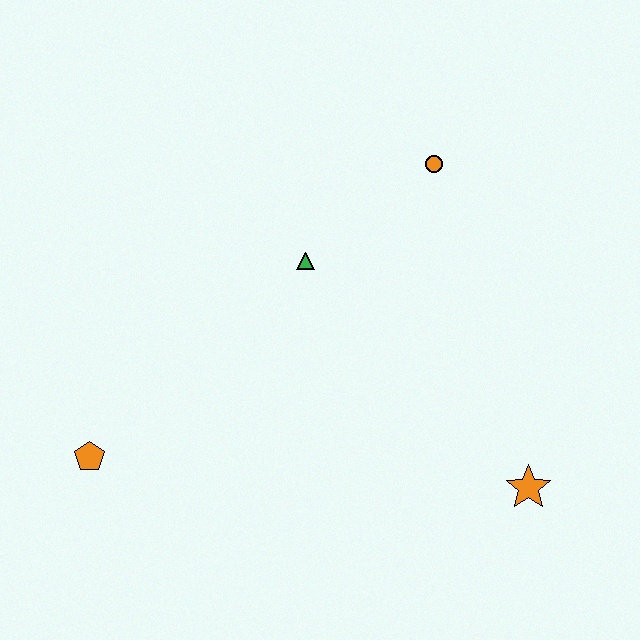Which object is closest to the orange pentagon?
The green triangle is closest to the orange pentagon.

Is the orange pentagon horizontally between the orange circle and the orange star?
No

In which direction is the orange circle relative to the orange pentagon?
The orange circle is to the right of the orange pentagon.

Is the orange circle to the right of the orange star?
No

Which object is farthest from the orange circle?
The orange pentagon is farthest from the orange circle.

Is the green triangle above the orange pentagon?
Yes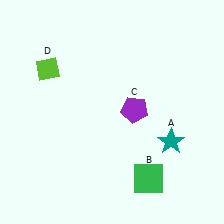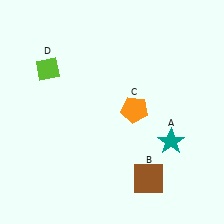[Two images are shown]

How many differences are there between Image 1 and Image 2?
There are 2 differences between the two images.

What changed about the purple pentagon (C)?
In Image 1, C is purple. In Image 2, it changed to orange.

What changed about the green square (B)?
In Image 1, B is green. In Image 2, it changed to brown.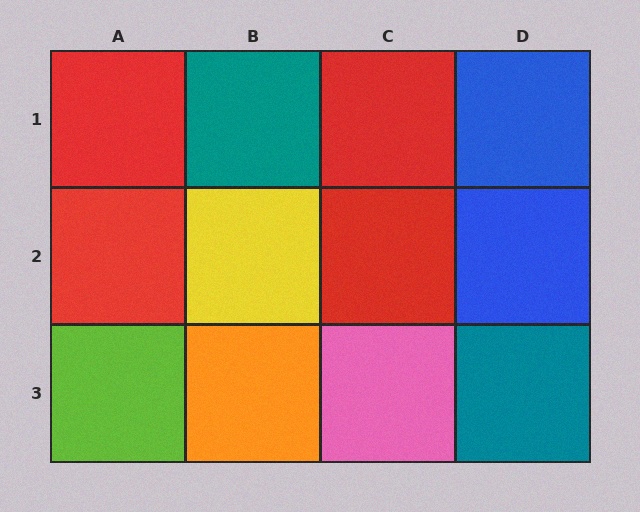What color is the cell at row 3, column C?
Pink.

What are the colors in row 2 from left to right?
Red, yellow, red, blue.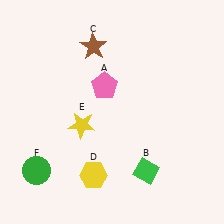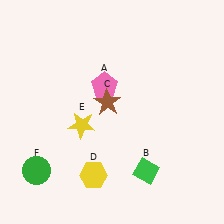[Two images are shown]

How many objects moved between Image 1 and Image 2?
1 object moved between the two images.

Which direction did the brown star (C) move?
The brown star (C) moved down.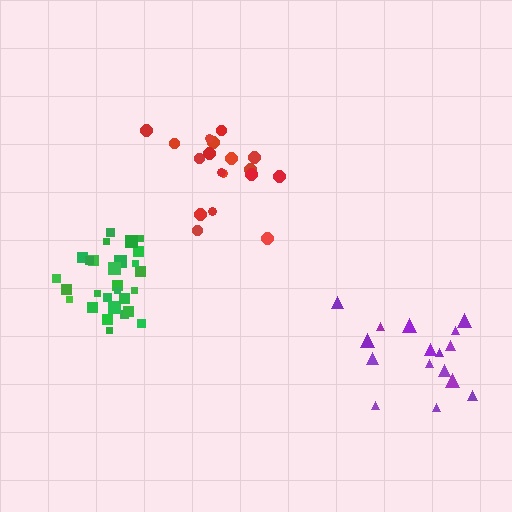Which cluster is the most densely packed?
Green.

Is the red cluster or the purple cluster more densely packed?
Red.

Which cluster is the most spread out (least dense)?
Purple.